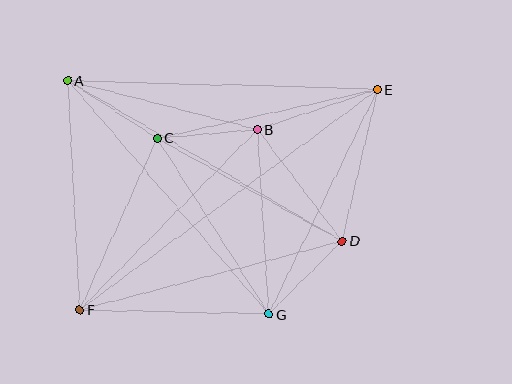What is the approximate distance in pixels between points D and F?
The distance between D and F is approximately 271 pixels.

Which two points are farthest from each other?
Points E and F are farthest from each other.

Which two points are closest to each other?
Points B and C are closest to each other.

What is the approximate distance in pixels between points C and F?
The distance between C and F is approximately 188 pixels.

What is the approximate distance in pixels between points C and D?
The distance between C and D is approximately 212 pixels.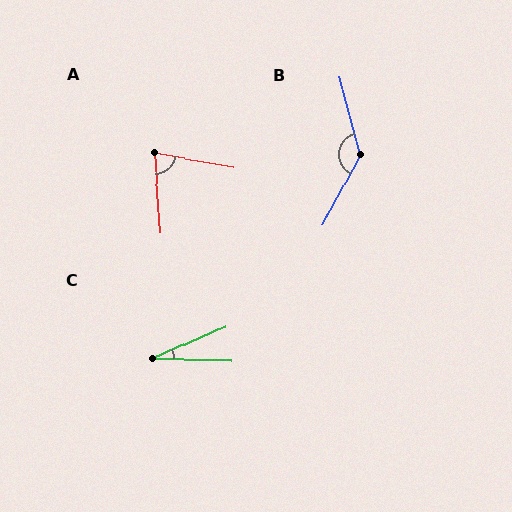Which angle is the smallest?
C, at approximately 25 degrees.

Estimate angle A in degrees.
Approximately 76 degrees.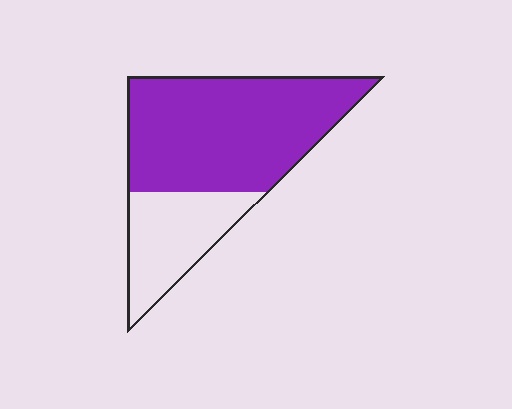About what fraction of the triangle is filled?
About two thirds (2/3).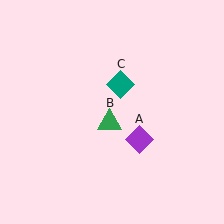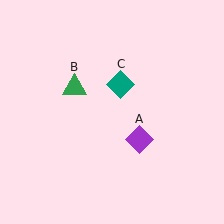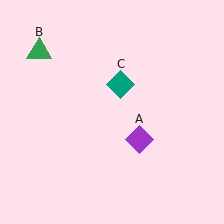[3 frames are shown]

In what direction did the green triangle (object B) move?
The green triangle (object B) moved up and to the left.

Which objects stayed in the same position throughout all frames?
Purple diamond (object A) and teal diamond (object C) remained stationary.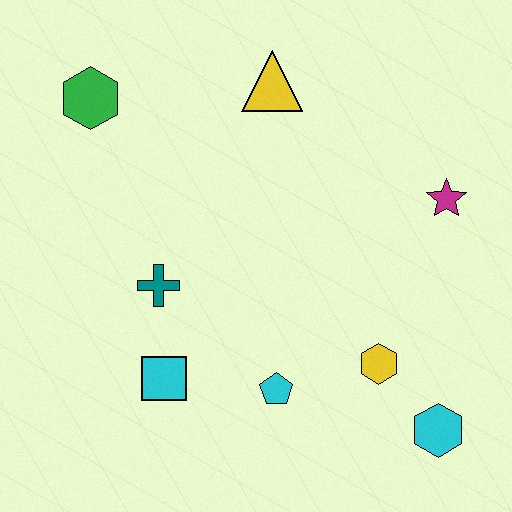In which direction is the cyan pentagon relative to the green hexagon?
The cyan pentagon is below the green hexagon.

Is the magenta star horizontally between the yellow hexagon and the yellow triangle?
No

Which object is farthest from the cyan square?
The magenta star is farthest from the cyan square.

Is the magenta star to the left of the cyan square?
No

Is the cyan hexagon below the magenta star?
Yes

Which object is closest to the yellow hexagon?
The cyan hexagon is closest to the yellow hexagon.